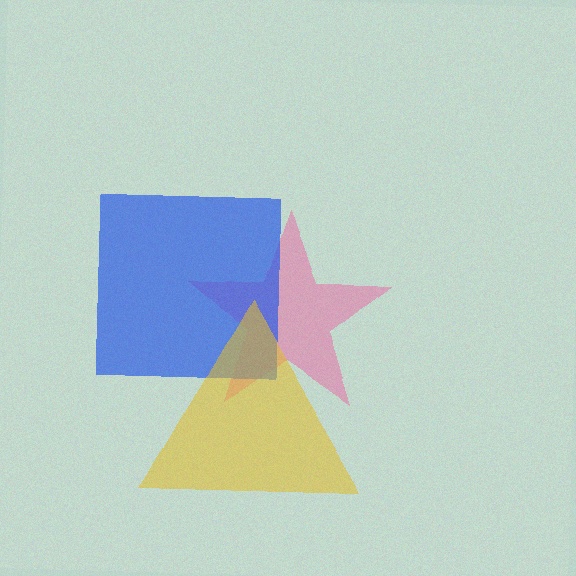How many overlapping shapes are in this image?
There are 3 overlapping shapes in the image.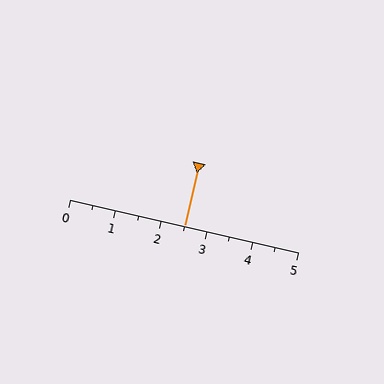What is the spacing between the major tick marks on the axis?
The major ticks are spaced 1 apart.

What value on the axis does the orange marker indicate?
The marker indicates approximately 2.5.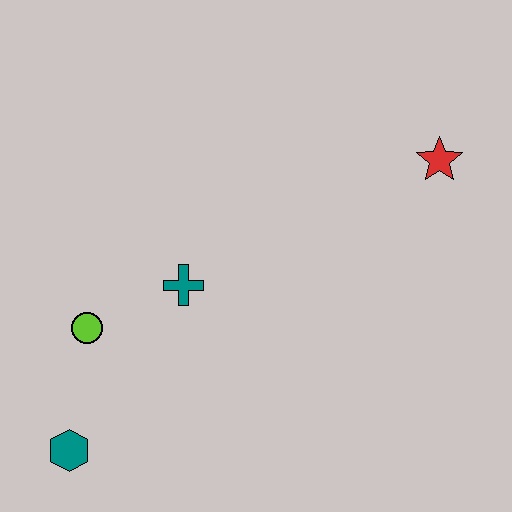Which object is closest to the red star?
The teal cross is closest to the red star.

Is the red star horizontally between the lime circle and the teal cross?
No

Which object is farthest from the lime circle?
The red star is farthest from the lime circle.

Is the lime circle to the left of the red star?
Yes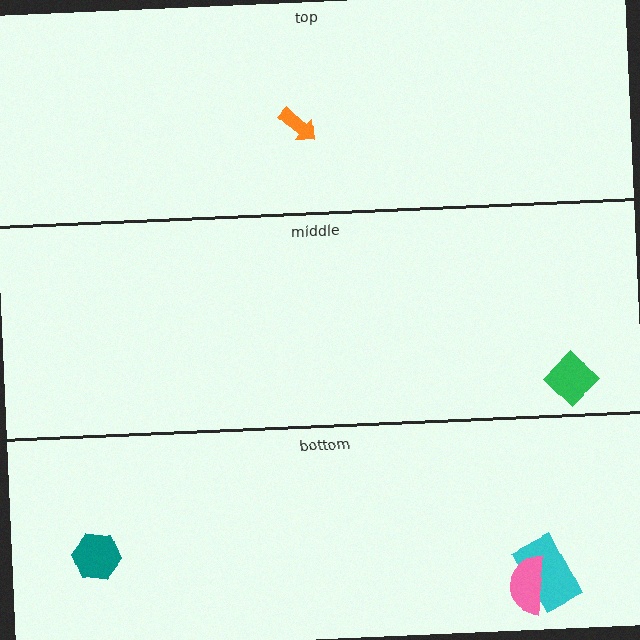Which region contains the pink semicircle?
The bottom region.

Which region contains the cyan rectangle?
The bottom region.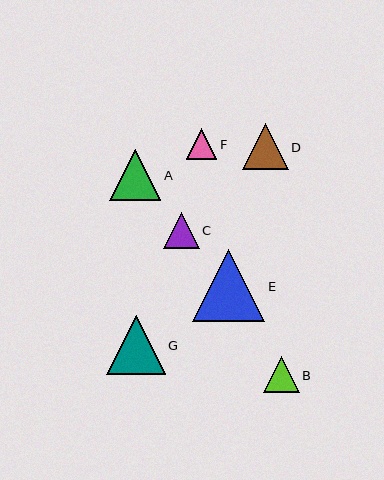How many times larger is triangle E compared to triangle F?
Triangle E is approximately 2.3 times the size of triangle F.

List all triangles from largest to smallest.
From largest to smallest: E, G, A, D, C, B, F.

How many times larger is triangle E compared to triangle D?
Triangle E is approximately 1.6 times the size of triangle D.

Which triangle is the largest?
Triangle E is the largest with a size of approximately 72 pixels.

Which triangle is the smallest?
Triangle F is the smallest with a size of approximately 31 pixels.